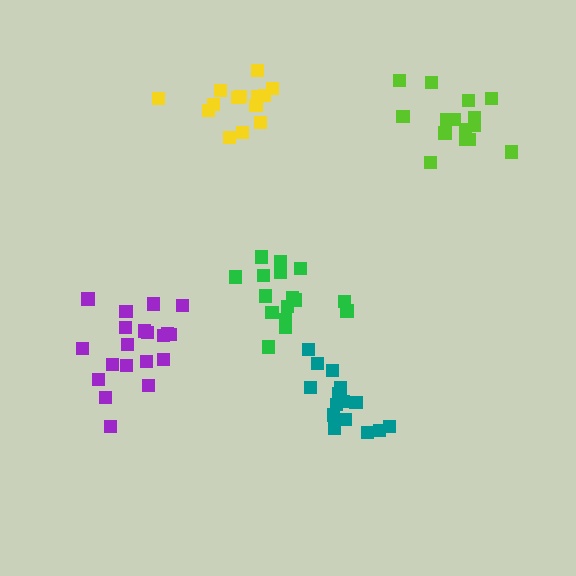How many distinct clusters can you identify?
There are 5 distinct clusters.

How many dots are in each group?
Group 1: 20 dots, Group 2: 14 dots, Group 3: 15 dots, Group 4: 16 dots, Group 5: 15 dots (80 total).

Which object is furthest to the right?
The lime cluster is rightmost.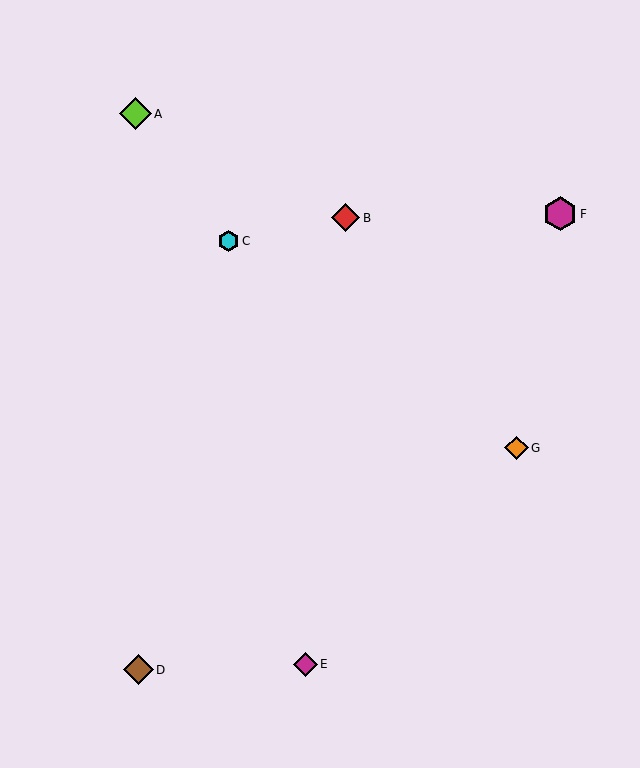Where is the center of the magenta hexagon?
The center of the magenta hexagon is at (560, 214).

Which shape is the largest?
The magenta hexagon (labeled F) is the largest.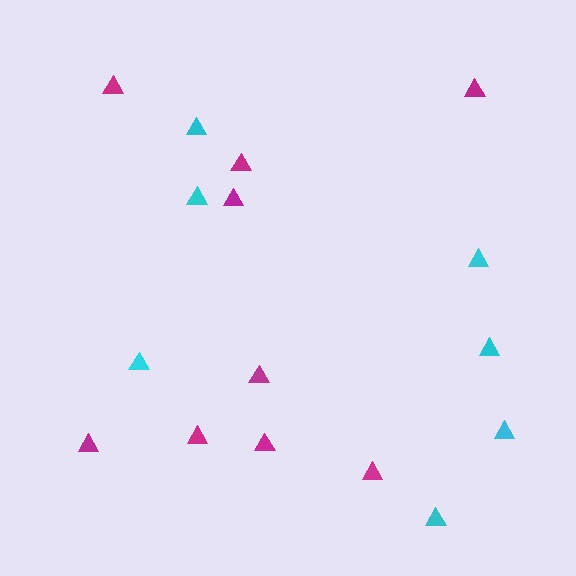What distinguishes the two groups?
There are 2 groups: one group of cyan triangles (7) and one group of magenta triangles (9).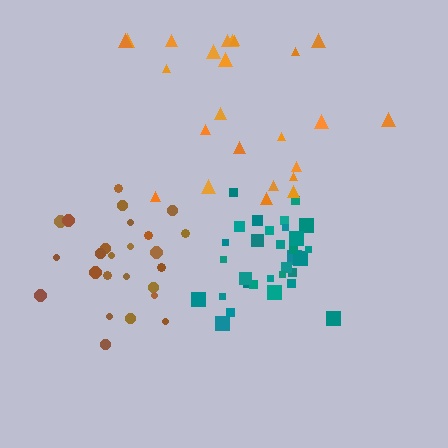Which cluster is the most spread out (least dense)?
Orange.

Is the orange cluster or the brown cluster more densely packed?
Brown.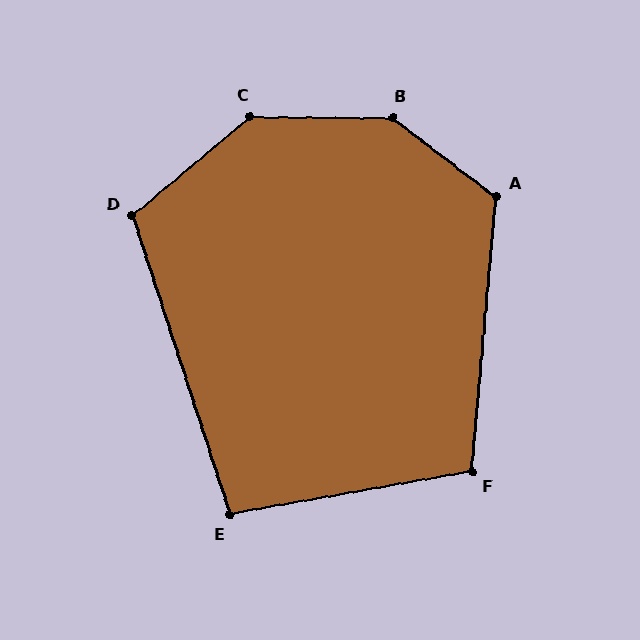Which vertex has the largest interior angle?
B, at approximately 143 degrees.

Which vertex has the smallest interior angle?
E, at approximately 98 degrees.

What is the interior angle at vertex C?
Approximately 140 degrees (obtuse).